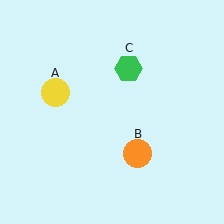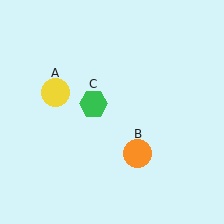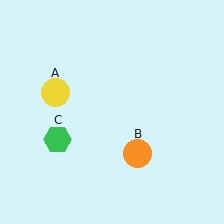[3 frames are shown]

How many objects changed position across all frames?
1 object changed position: green hexagon (object C).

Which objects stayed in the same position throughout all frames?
Yellow circle (object A) and orange circle (object B) remained stationary.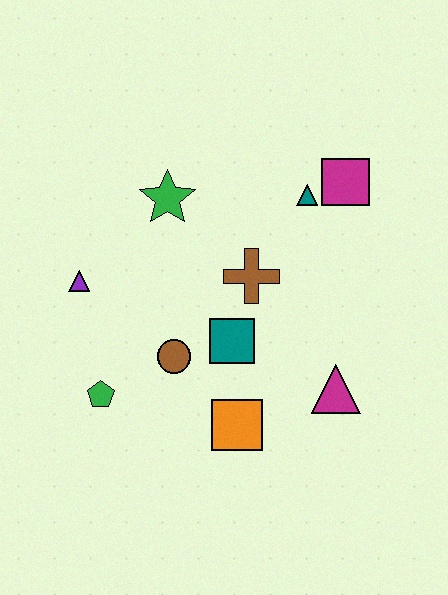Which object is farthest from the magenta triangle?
The purple triangle is farthest from the magenta triangle.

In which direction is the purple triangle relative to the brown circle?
The purple triangle is to the left of the brown circle.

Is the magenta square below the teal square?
No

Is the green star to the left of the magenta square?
Yes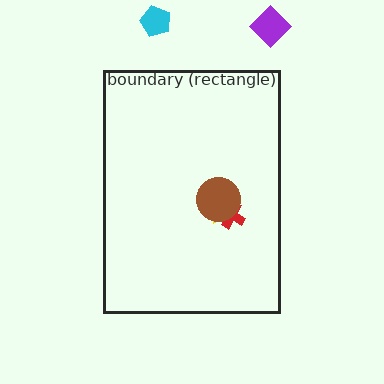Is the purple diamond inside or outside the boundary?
Outside.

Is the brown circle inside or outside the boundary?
Inside.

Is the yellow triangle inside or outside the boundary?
Inside.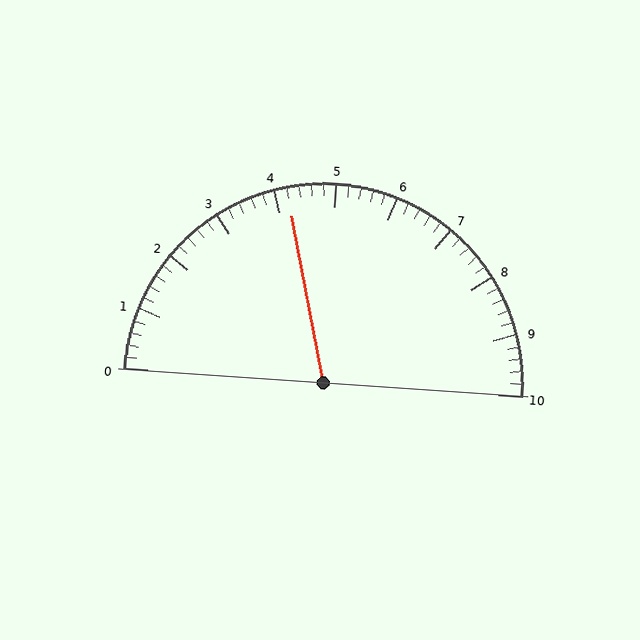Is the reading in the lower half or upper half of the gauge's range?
The reading is in the lower half of the range (0 to 10).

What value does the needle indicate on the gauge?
The needle indicates approximately 4.2.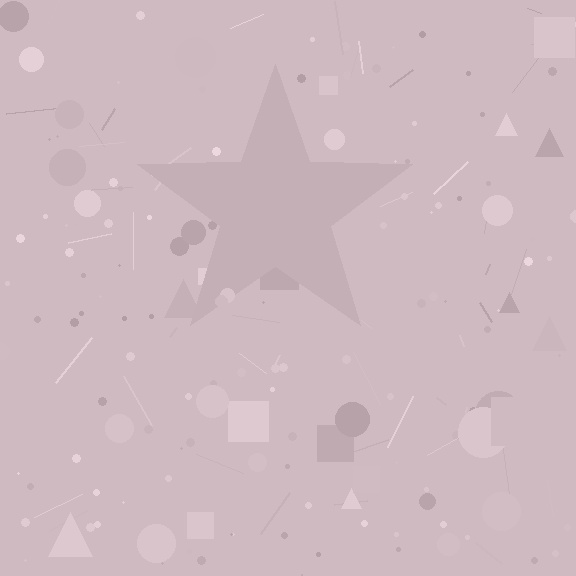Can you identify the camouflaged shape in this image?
The camouflaged shape is a star.